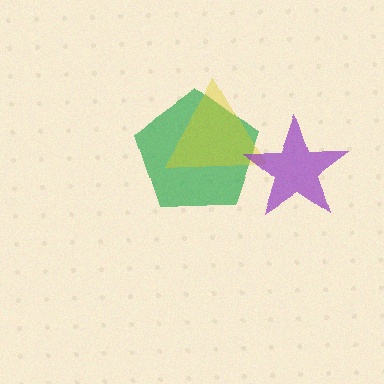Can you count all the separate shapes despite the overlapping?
Yes, there are 3 separate shapes.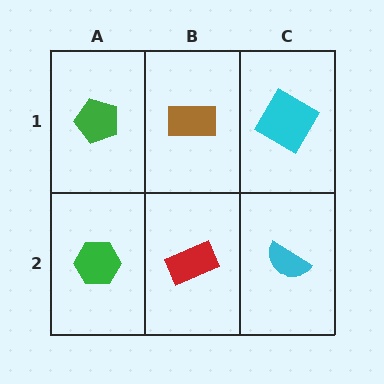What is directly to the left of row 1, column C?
A brown rectangle.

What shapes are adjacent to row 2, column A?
A green pentagon (row 1, column A), a red rectangle (row 2, column B).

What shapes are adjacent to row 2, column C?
A cyan diamond (row 1, column C), a red rectangle (row 2, column B).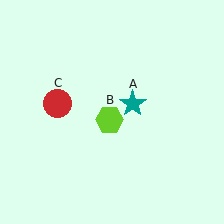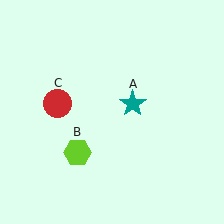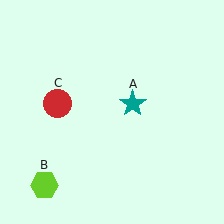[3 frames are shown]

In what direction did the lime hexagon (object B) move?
The lime hexagon (object B) moved down and to the left.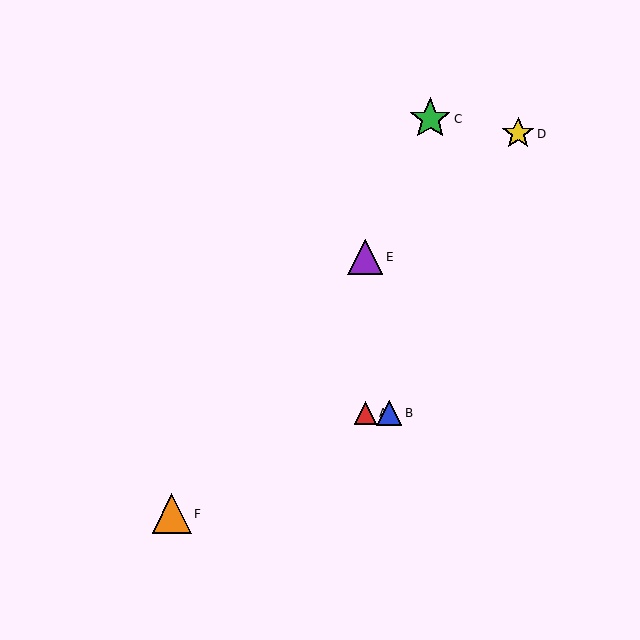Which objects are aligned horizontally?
Objects A, B are aligned horizontally.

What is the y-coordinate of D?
Object D is at y≈134.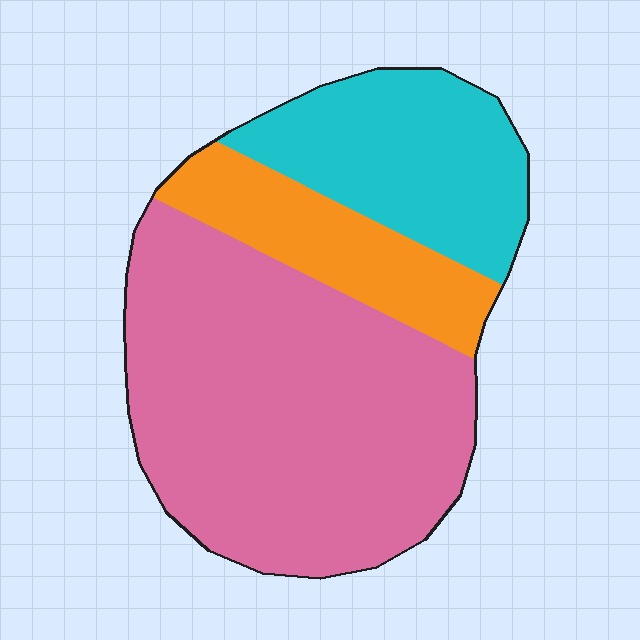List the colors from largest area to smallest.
From largest to smallest: pink, cyan, orange.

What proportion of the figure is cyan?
Cyan takes up between a sixth and a third of the figure.